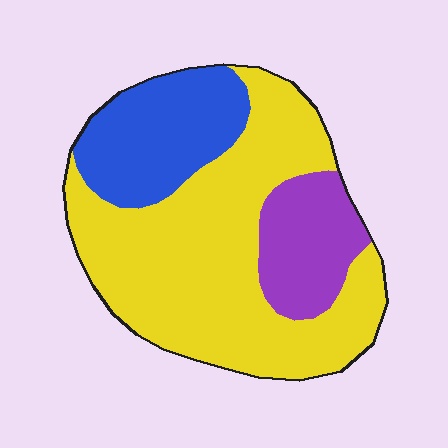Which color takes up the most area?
Yellow, at roughly 60%.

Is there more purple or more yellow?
Yellow.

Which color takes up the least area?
Purple, at roughly 15%.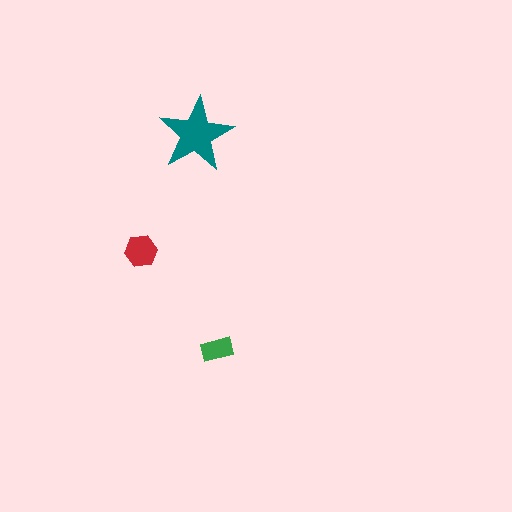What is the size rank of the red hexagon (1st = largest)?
2nd.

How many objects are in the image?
There are 3 objects in the image.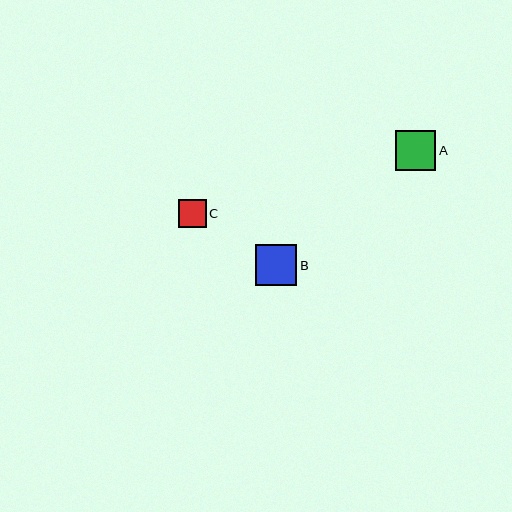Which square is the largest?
Square B is the largest with a size of approximately 41 pixels.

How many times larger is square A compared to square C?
Square A is approximately 1.4 times the size of square C.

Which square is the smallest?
Square C is the smallest with a size of approximately 28 pixels.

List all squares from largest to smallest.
From largest to smallest: B, A, C.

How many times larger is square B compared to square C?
Square B is approximately 1.5 times the size of square C.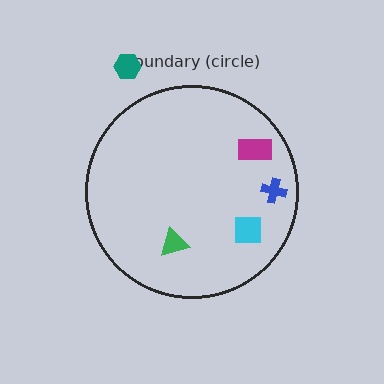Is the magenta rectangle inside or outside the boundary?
Inside.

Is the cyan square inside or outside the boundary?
Inside.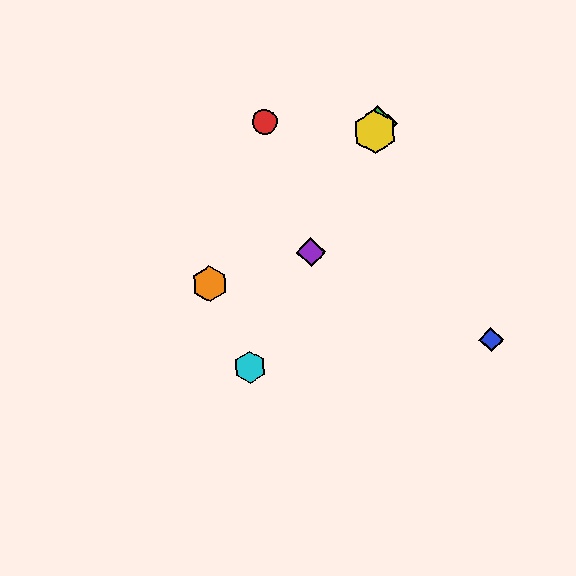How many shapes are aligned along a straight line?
4 shapes (the green diamond, the yellow hexagon, the purple diamond, the cyan hexagon) are aligned along a straight line.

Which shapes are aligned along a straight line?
The green diamond, the yellow hexagon, the purple diamond, the cyan hexagon are aligned along a straight line.